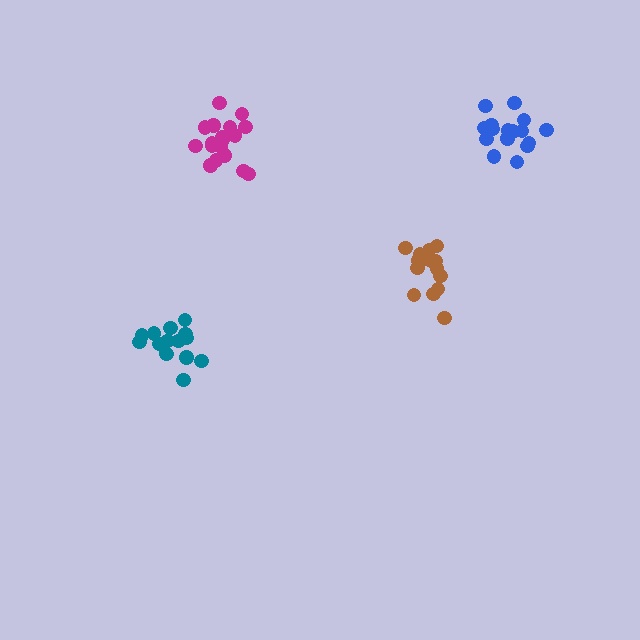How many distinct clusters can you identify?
There are 4 distinct clusters.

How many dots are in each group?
Group 1: 16 dots, Group 2: 19 dots, Group 3: 16 dots, Group 4: 15 dots (66 total).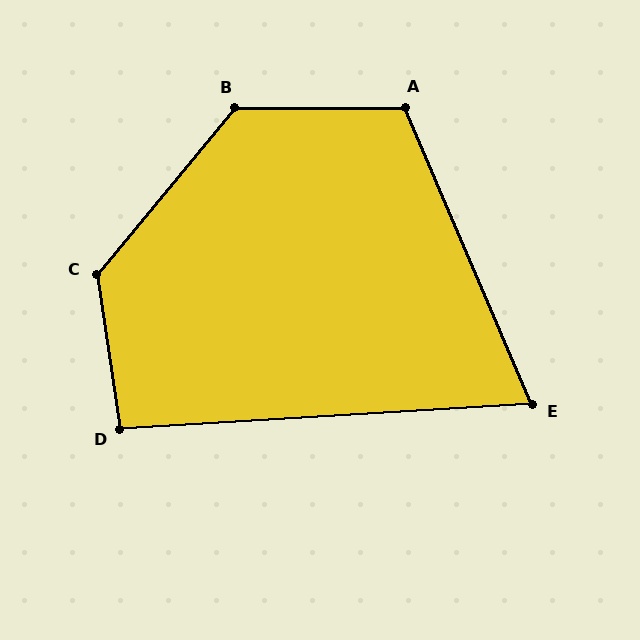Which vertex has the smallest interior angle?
E, at approximately 70 degrees.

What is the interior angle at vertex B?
Approximately 130 degrees (obtuse).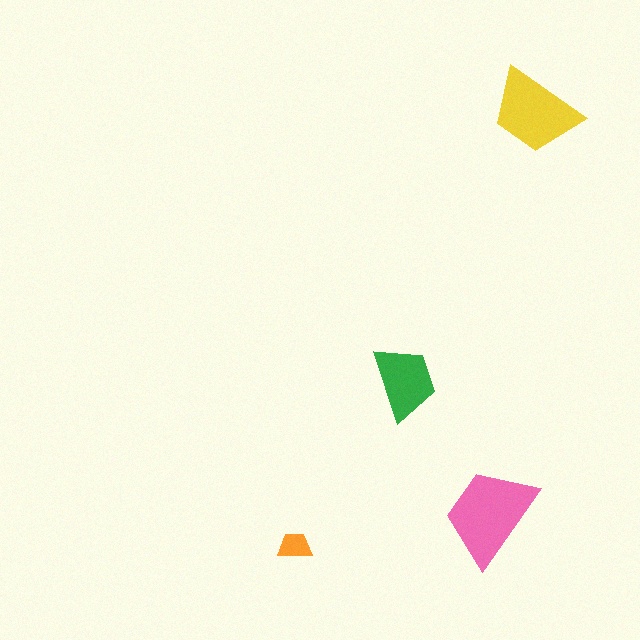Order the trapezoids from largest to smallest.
the pink one, the yellow one, the green one, the orange one.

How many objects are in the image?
There are 4 objects in the image.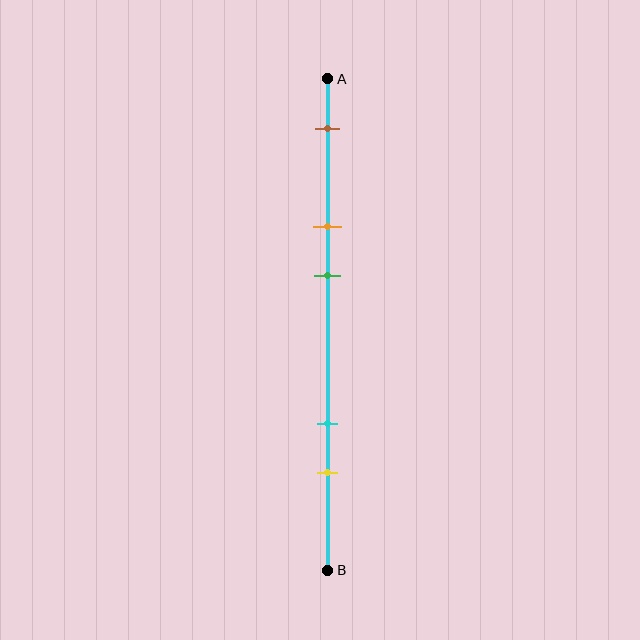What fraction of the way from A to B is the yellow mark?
The yellow mark is approximately 80% (0.8) of the way from A to B.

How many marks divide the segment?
There are 5 marks dividing the segment.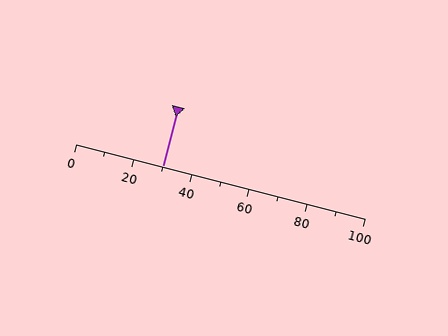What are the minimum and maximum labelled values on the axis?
The axis runs from 0 to 100.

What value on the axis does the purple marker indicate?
The marker indicates approximately 30.